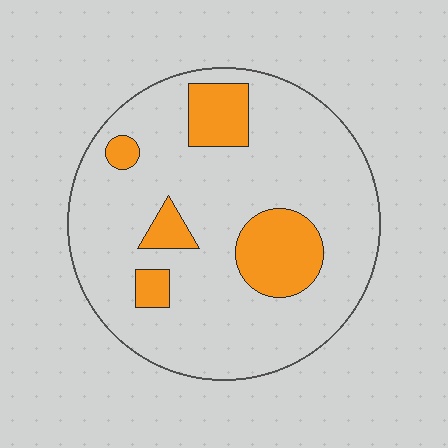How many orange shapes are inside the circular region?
5.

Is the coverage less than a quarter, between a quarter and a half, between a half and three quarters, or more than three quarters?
Less than a quarter.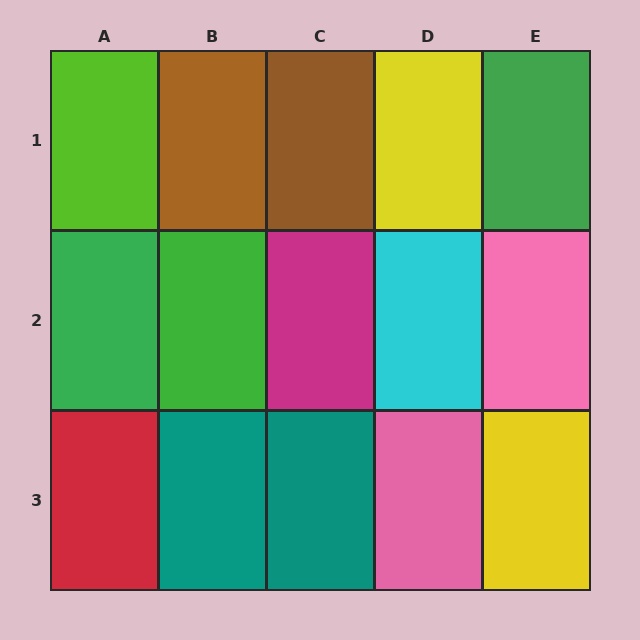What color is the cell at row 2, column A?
Green.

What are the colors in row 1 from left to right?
Lime, brown, brown, yellow, green.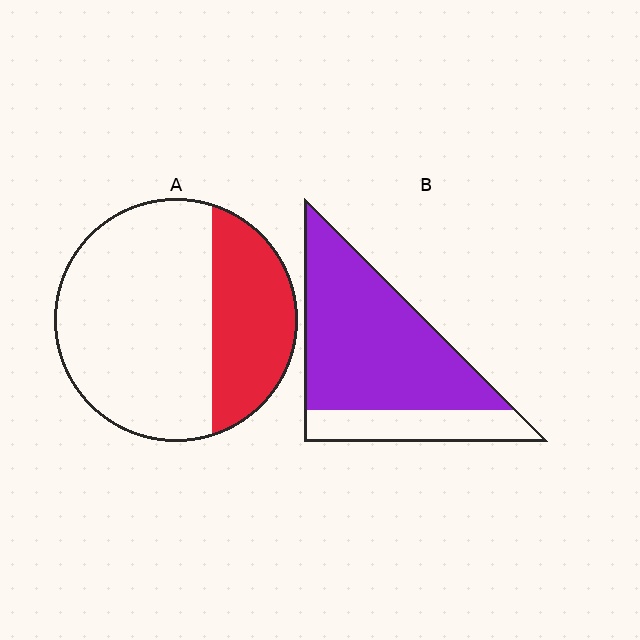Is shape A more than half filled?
No.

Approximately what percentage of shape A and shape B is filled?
A is approximately 30% and B is approximately 75%.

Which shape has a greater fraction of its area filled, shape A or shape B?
Shape B.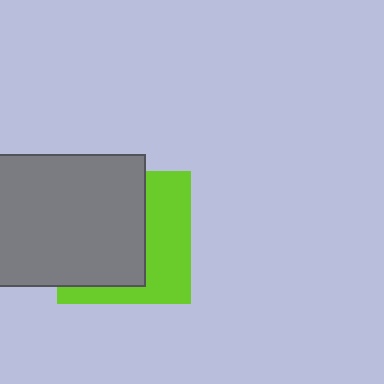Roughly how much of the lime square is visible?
A small part of it is visible (roughly 42%).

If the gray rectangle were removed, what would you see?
You would see the complete lime square.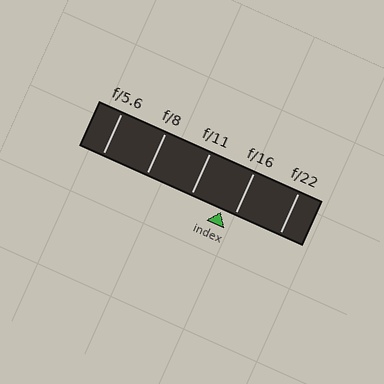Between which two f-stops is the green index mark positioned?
The index mark is between f/11 and f/16.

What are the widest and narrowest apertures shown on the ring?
The widest aperture shown is f/5.6 and the narrowest is f/22.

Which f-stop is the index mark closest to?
The index mark is closest to f/16.